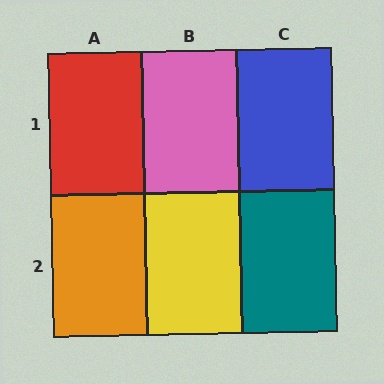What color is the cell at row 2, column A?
Orange.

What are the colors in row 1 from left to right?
Red, pink, blue.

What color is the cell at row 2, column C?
Teal.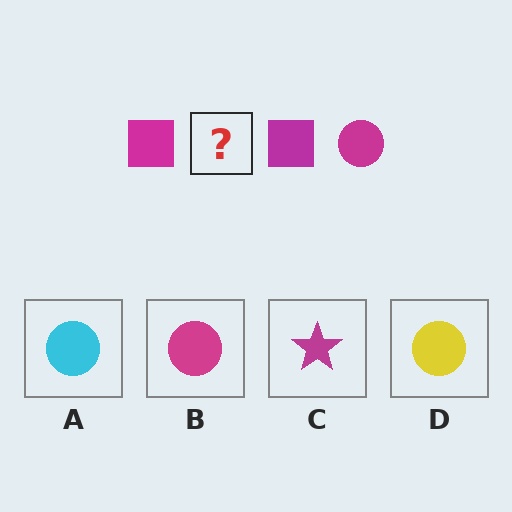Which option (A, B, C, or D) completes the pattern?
B.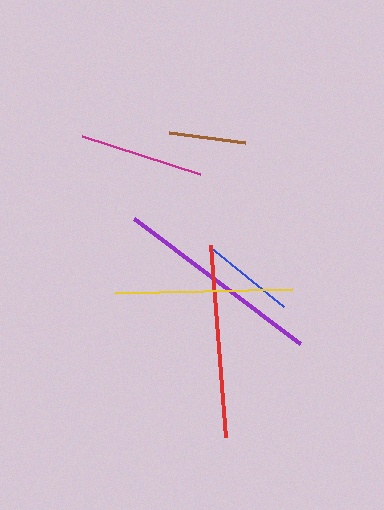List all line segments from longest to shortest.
From longest to shortest: purple, red, yellow, magenta, blue, brown.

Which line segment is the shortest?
The brown line is the shortest at approximately 77 pixels.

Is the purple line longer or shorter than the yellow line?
The purple line is longer than the yellow line.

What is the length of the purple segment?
The purple segment is approximately 208 pixels long.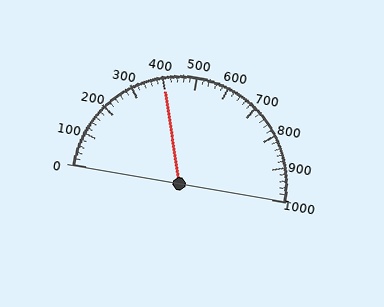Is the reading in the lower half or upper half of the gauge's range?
The reading is in the lower half of the range (0 to 1000).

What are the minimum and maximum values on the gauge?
The gauge ranges from 0 to 1000.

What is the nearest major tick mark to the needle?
The nearest major tick mark is 400.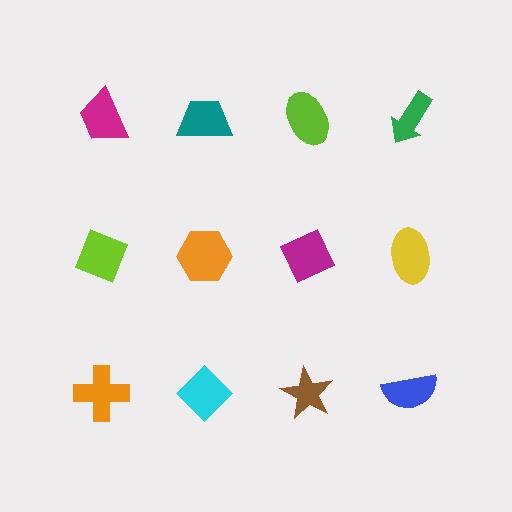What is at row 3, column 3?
A brown star.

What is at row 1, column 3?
A lime ellipse.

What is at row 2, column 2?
An orange hexagon.